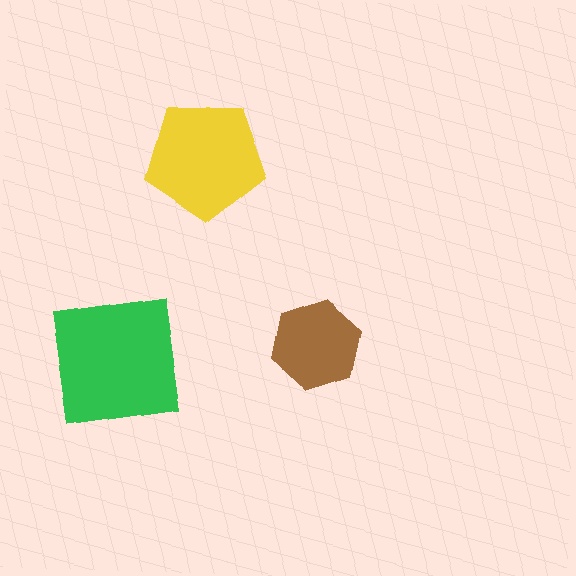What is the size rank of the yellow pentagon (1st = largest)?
2nd.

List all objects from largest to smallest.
The green square, the yellow pentagon, the brown hexagon.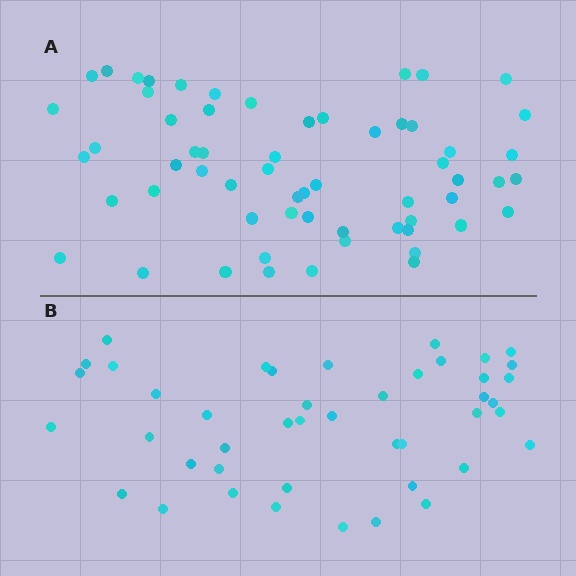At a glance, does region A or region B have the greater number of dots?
Region A (the top region) has more dots.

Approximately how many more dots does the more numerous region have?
Region A has approximately 15 more dots than region B.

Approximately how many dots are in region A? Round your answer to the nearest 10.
About 60 dots.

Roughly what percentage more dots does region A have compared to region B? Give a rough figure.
About 35% more.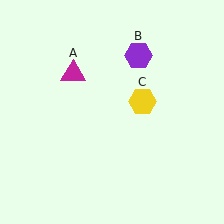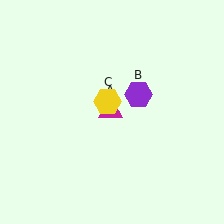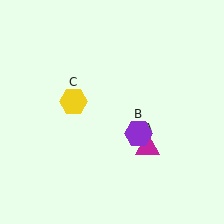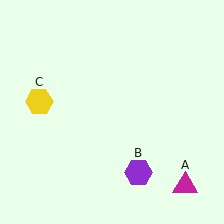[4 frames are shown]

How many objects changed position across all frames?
3 objects changed position: magenta triangle (object A), purple hexagon (object B), yellow hexagon (object C).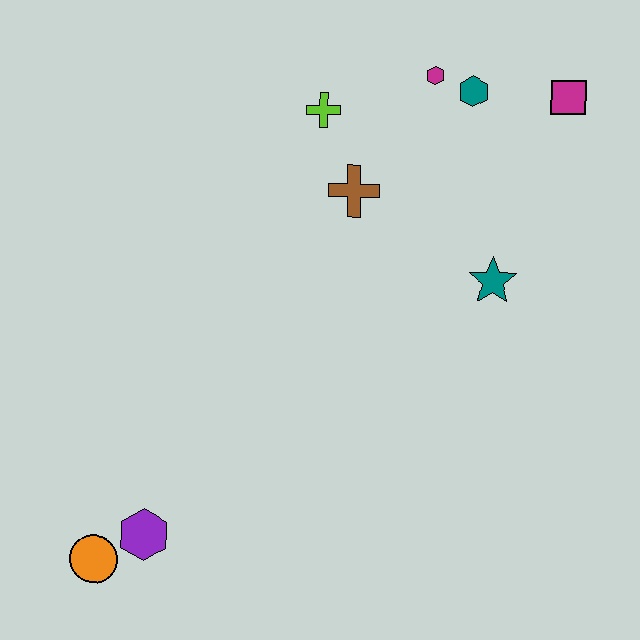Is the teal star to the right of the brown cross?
Yes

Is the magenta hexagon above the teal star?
Yes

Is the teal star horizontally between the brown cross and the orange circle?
No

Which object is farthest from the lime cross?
The orange circle is farthest from the lime cross.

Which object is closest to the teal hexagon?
The magenta hexagon is closest to the teal hexagon.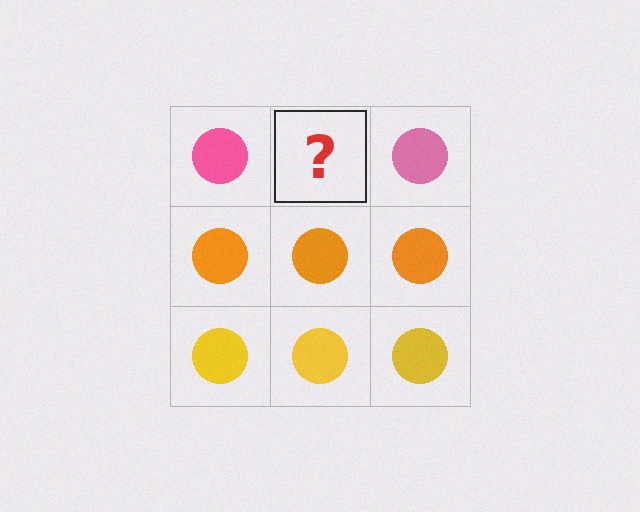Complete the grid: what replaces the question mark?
The question mark should be replaced with a pink circle.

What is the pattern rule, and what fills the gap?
The rule is that each row has a consistent color. The gap should be filled with a pink circle.